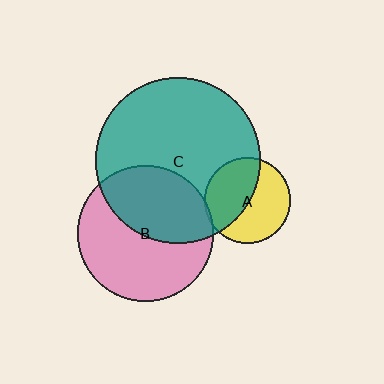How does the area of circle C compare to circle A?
Approximately 3.7 times.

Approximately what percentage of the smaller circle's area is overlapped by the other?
Approximately 5%.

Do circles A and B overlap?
Yes.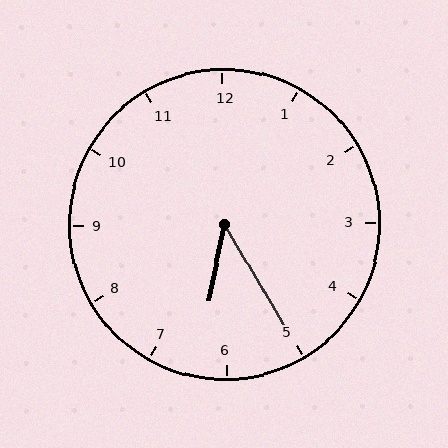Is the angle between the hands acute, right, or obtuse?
It is acute.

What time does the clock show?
6:25.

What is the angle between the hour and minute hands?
Approximately 42 degrees.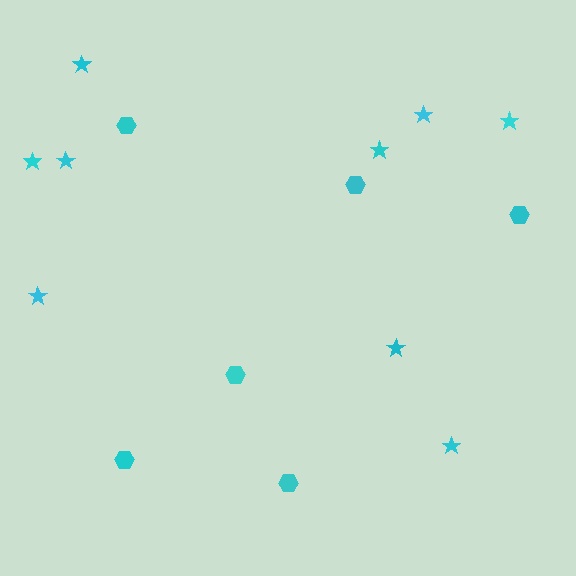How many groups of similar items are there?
There are 2 groups: one group of hexagons (6) and one group of stars (9).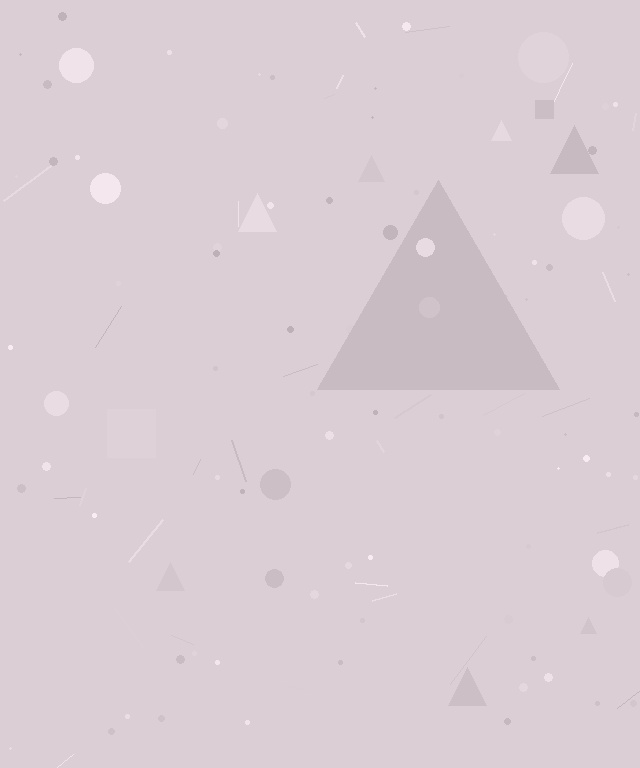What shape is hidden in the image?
A triangle is hidden in the image.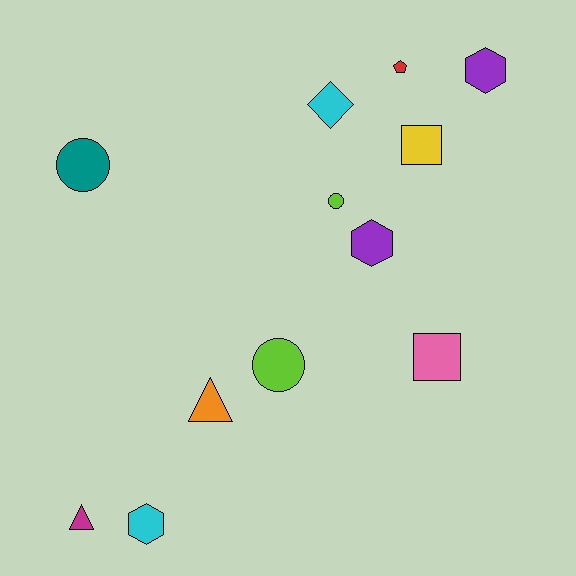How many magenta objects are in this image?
There is 1 magenta object.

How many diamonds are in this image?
There is 1 diamond.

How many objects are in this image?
There are 12 objects.